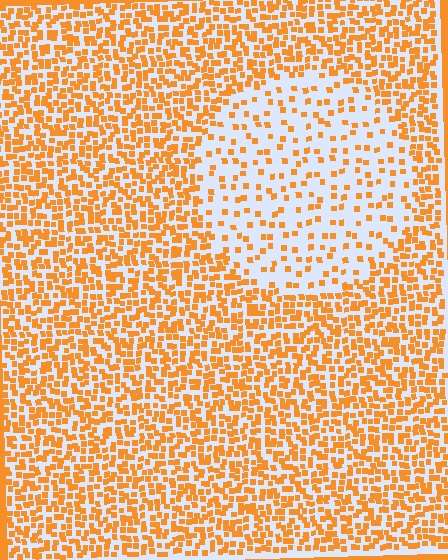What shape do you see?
I see a circle.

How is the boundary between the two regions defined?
The boundary is defined by a change in element density (approximately 2.7x ratio). All elements are the same color, size, and shape.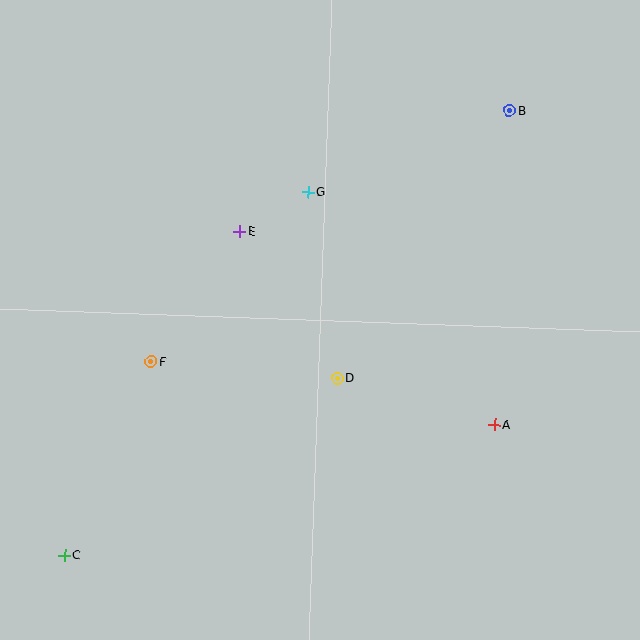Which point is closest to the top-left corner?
Point E is closest to the top-left corner.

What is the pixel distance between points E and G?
The distance between E and G is 79 pixels.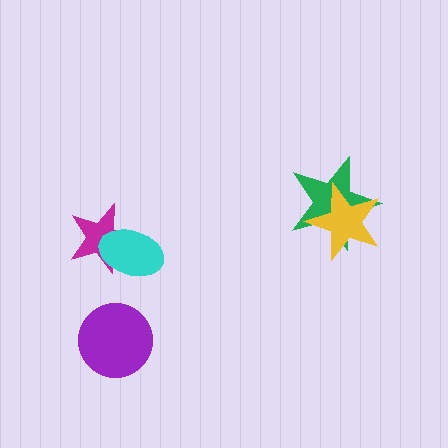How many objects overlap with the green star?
1 object overlaps with the green star.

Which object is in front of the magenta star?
The cyan ellipse is in front of the magenta star.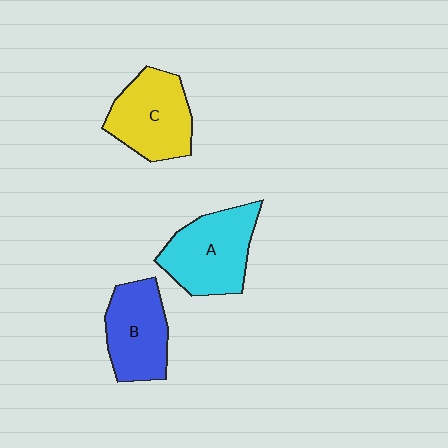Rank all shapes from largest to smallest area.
From largest to smallest: A (cyan), C (yellow), B (blue).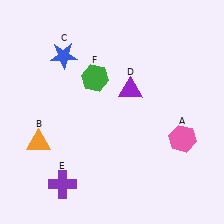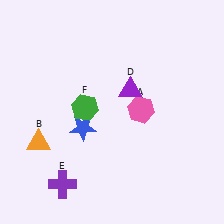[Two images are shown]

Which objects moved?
The objects that moved are: the pink hexagon (A), the blue star (C), the green hexagon (F).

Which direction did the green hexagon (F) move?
The green hexagon (F) moved down.